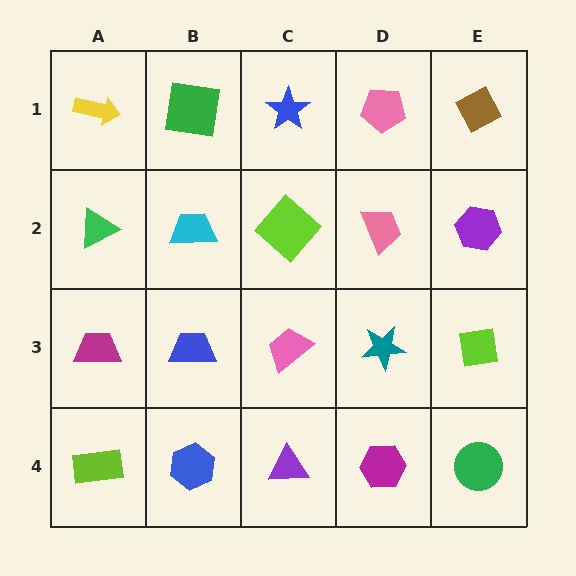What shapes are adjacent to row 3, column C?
A lime diamond (row 2, column C), a purple triangle (row 4, column C), a blue trapezoid (row 3, column B), a teal star (row 3, column D).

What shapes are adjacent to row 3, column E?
A purple hexagon (row 2, column E), a green circle (row 4, column E), a teal star (row 3, column D).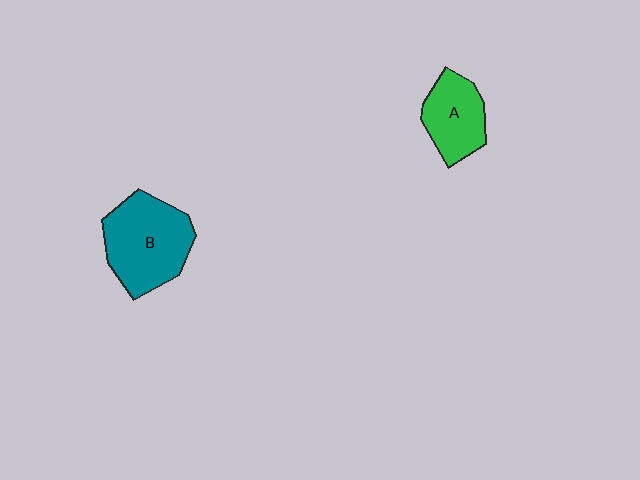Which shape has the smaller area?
Shape A (green).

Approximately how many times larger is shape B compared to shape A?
Approximately 1.5 times.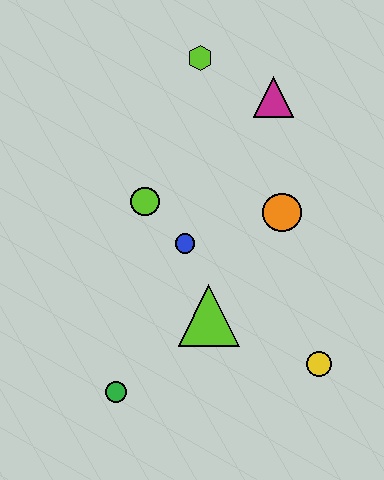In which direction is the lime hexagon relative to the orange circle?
The lime hexagon is above the orange circle.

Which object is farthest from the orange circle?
The green circle is farthest from the orange circle.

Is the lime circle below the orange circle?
No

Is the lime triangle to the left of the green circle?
No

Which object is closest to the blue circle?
The lime circle is closest to the blue circle.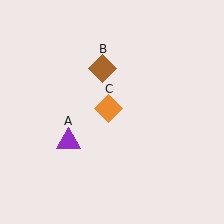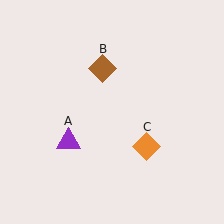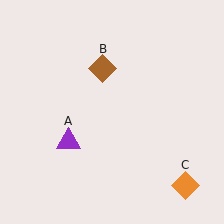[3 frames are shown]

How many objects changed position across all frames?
1 object changed position: orange diamond (object C).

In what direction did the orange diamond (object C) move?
The orange diamond (object C) moved down and to the right.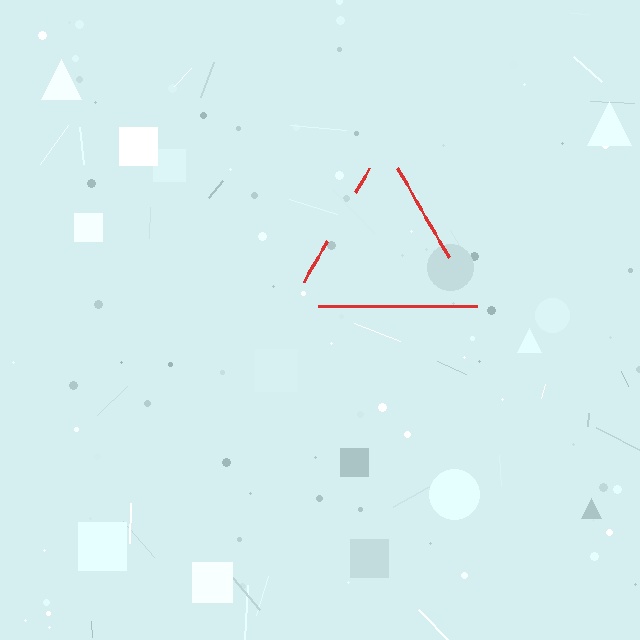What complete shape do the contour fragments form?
The contour fragments form a triangle.